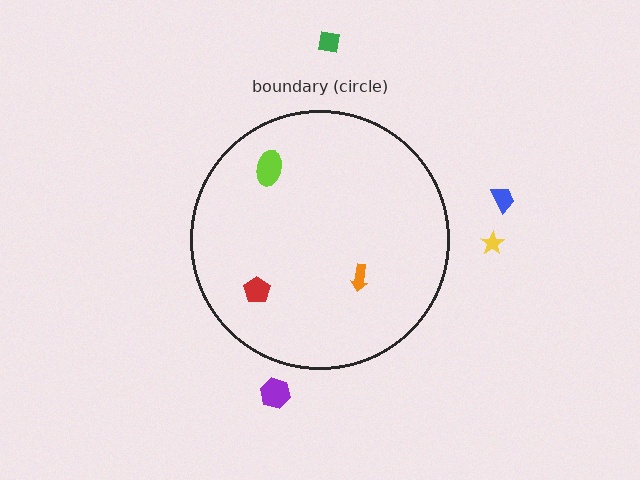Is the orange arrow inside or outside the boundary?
Inside.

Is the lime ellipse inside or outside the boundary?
Inside.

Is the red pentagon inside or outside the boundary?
Inside.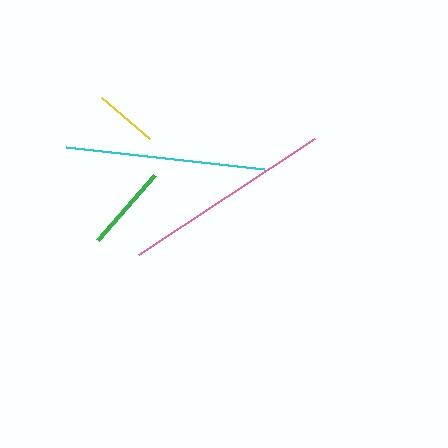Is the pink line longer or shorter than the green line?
The pink line is longer than the green line.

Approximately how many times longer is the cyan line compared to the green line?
The cyan line is approximately 2.3 times the length of the green line.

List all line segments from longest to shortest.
From longest to shortest: pink, cyan, green, yellow.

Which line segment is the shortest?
The yellow line is the shortest at approximately 63 pixels.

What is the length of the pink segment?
The pink segment is approximately 210 pixels long.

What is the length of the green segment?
The green segment is approximately 87 pixels long.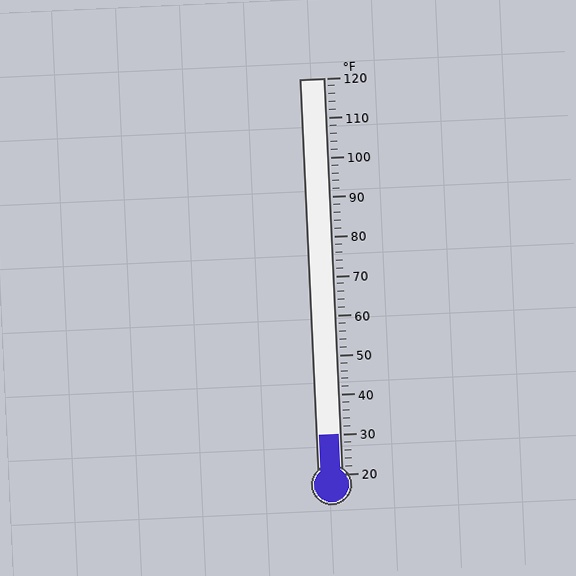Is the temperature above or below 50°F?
The temperature is below 50°F.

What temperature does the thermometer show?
The thermometer shows approximately 30°F.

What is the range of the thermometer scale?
The thermometer scale ranges from 20°F to 120°F.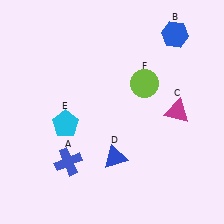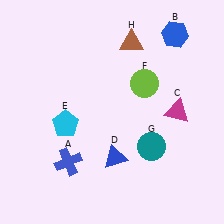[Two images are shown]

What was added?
A teal circle (G), a brown triangle (H) were added in Image 2.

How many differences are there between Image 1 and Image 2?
There are 2 differences between the two images.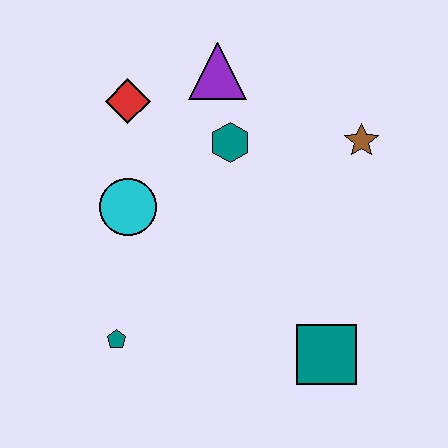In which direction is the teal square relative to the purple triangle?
The teal square is below the purple triangle.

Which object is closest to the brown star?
The teal hexagon is closest to the brown star.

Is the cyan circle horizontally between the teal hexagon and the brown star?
No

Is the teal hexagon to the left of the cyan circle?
No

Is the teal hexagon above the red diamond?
No